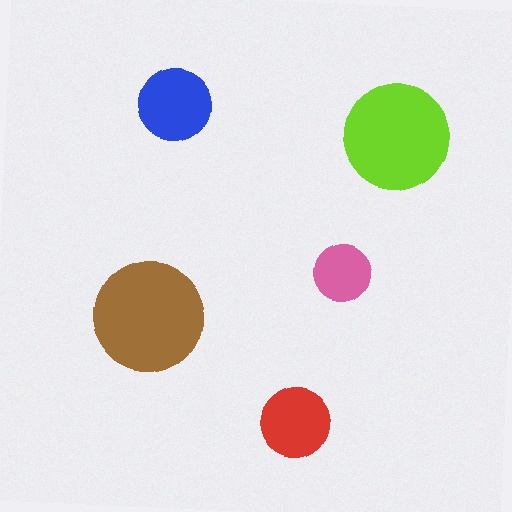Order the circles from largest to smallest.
the brown one, the lime one, the blue one, the red one, the pink one.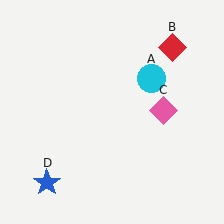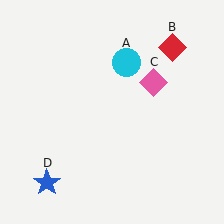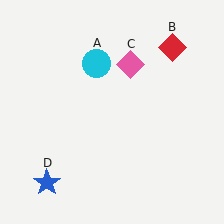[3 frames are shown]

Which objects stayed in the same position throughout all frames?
Red diamond (object B) and blue star (object D) remained stationary.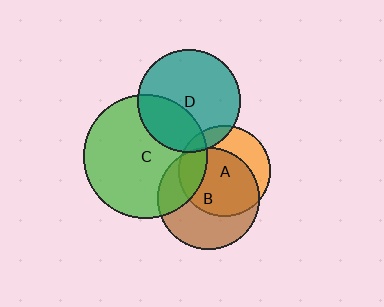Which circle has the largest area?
Circle C (green).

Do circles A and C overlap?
Yes.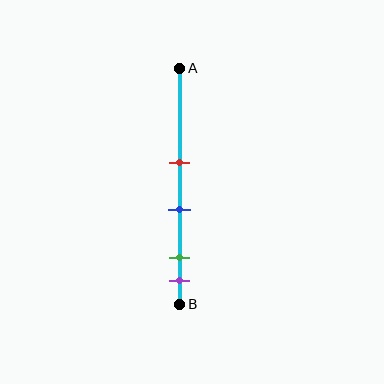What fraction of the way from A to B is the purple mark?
The purple mark is approximately 90% (0.9) of the way from A to B.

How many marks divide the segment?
There are 4 marks dividing the segment.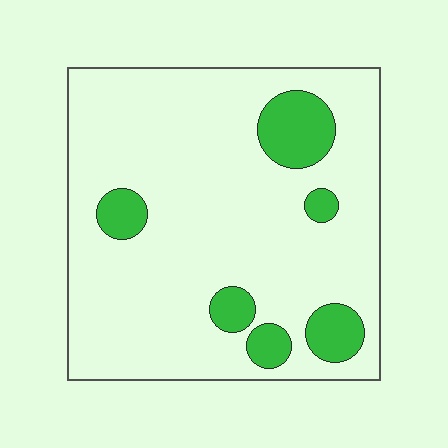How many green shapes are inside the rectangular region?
6.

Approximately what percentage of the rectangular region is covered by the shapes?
Approximately 15%.